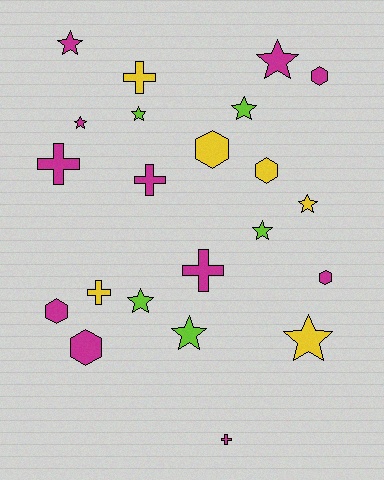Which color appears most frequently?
Magenta, with 11 objects.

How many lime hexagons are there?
There are no lime hexagons.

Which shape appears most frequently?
Star, with 10 objects.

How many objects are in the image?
There are 22 objects.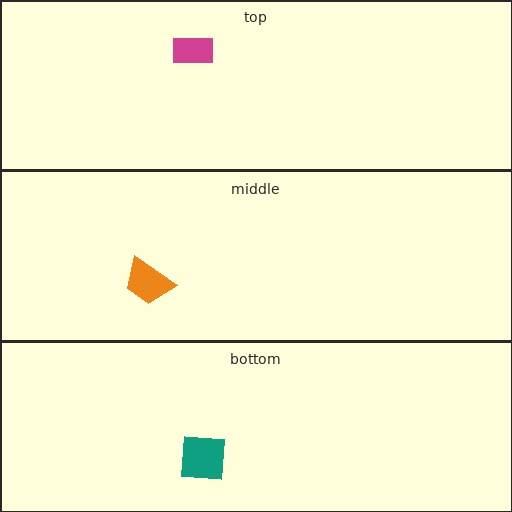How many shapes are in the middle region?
1.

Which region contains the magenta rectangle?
The top region.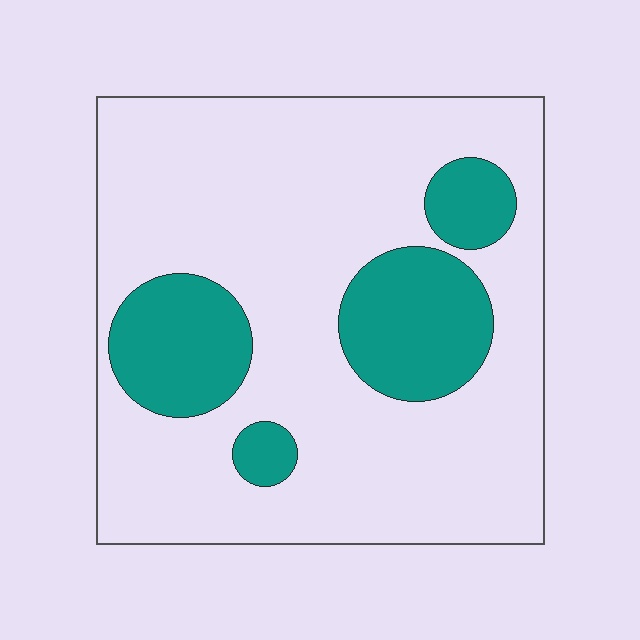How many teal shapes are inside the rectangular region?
4.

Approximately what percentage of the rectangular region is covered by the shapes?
Approximately 25%.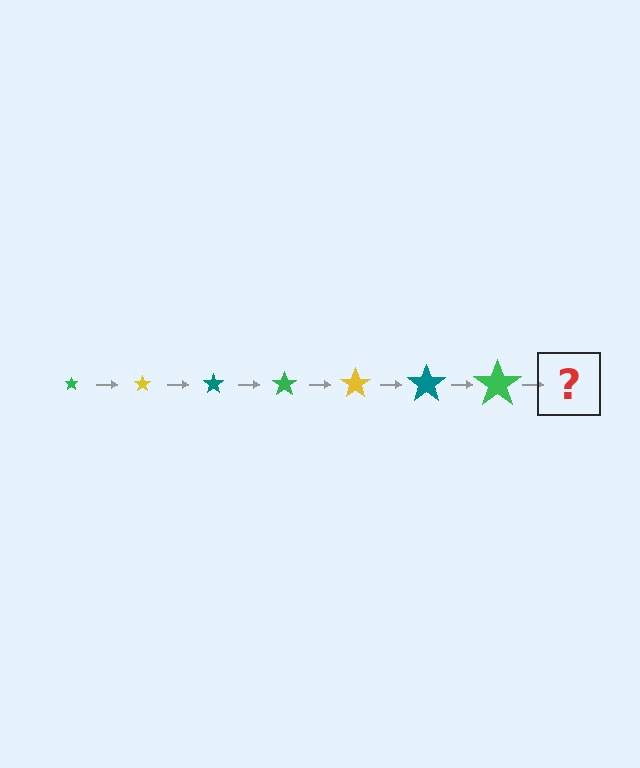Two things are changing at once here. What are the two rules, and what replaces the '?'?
The two rules are that the star grows larger each step and the color cycles through green, yellow, and teal. The '?' should be a yellow star, larger than the previous one.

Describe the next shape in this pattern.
It should be a yellow star, larger than the previous one.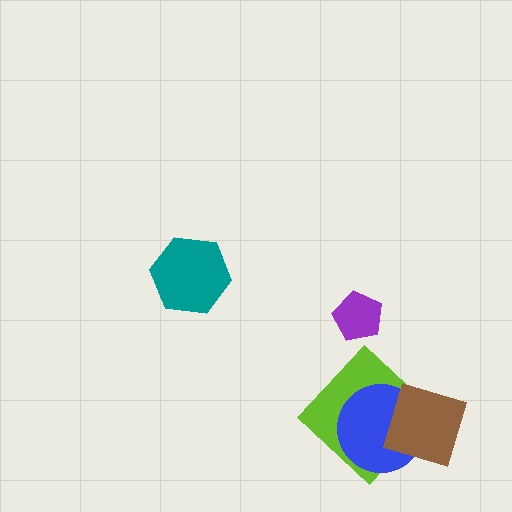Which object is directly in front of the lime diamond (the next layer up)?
The blue circle is directly in front of the lime diamond.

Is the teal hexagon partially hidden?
No, no other shape covers it.